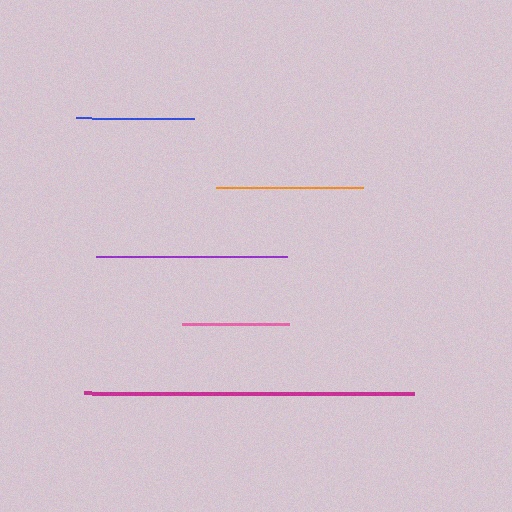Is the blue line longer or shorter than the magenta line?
The magenta line is longer than the blue line.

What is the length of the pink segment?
The pink segment is approximately 107 pixels long.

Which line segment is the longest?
The magenta line is the longest at approximately 330 pixels.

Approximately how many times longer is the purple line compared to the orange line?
The purple line is approximately 1.3 times the length of the orange line.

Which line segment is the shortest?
The pink line is the shortest at approximately 107 pixels.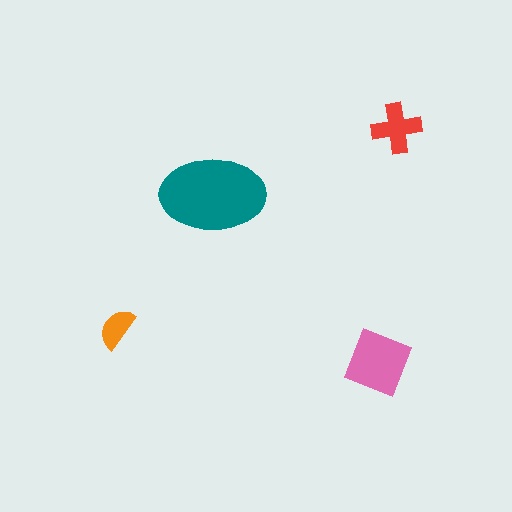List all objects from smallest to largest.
The orange semicircle, the red cross, the pink square, the teal ellipse.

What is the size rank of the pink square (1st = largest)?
2nd.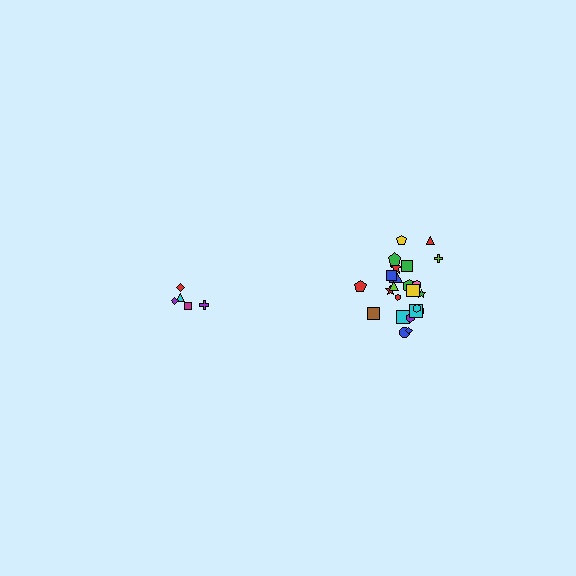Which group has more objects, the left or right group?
The right group.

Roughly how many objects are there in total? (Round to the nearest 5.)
Roughly 30 objects in total.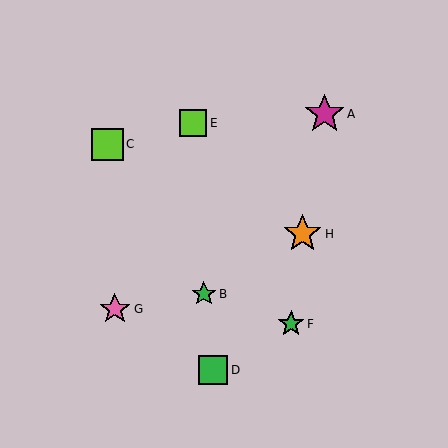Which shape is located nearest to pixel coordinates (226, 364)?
The green square (labeled D) at (213, 370) is nearest to that location.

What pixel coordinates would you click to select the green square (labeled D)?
Click at (213, 370) to select the green square D.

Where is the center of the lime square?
The center of the lime square is at (193, 123).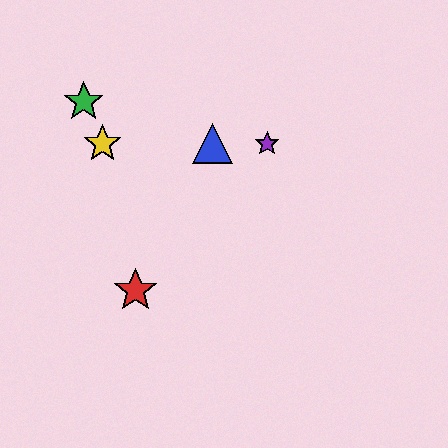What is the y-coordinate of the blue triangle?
The blue triangle is at y≈144.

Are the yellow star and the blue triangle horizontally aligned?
Yes, both are at y≈144.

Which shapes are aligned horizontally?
The blue triangle, the yellow star, the purple star are aligned horizontally.